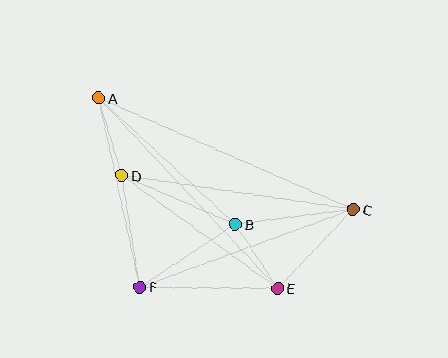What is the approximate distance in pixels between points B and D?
The distance between B and D is approximately 124 pixels.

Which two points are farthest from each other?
Points A and C are farthest from each other.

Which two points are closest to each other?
Points B and E are closest to each other.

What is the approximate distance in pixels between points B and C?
The distance between B and C is approximately 119 pixels.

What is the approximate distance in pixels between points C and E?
The distance between C and E is approximately 109 pixels.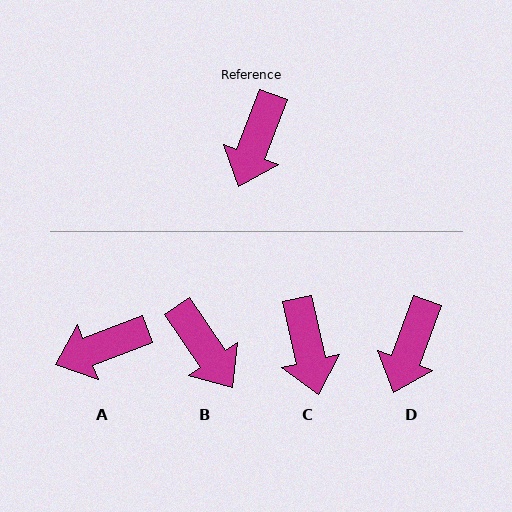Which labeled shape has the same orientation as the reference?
D.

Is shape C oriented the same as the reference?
No, it is off by about 33 degrees.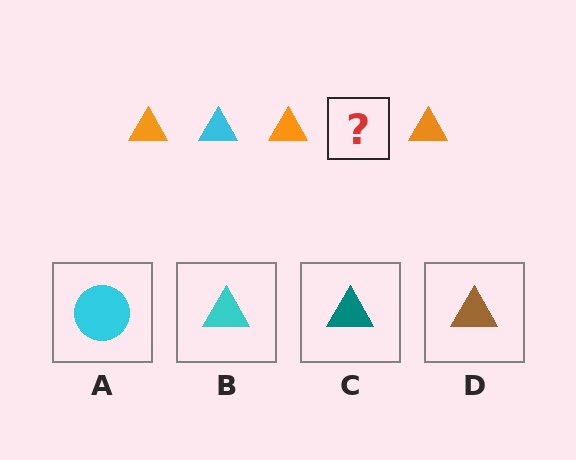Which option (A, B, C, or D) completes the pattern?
B.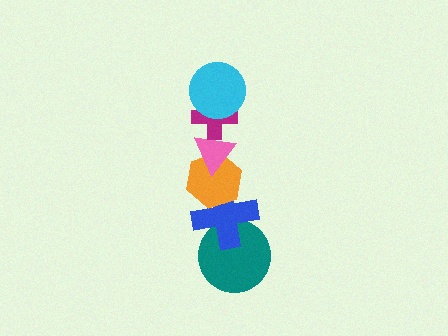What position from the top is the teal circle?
The teal circle is 6th from the top.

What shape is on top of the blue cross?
The orange hexagon is on top of the blue cross.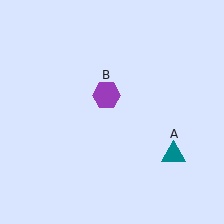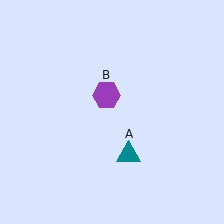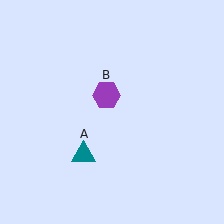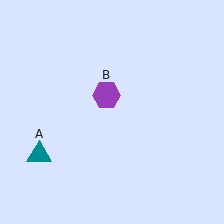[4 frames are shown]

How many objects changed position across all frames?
1 object changed position: teal triangle (object A).